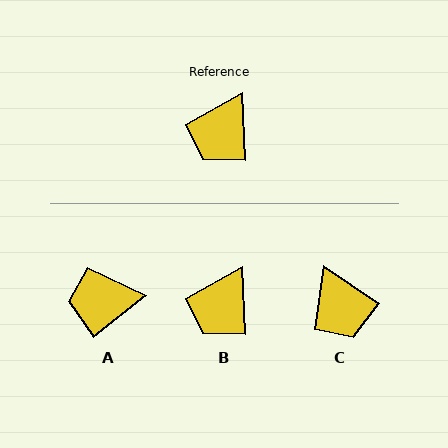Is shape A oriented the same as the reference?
No, it is off by about 54 degrees.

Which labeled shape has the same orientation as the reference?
B.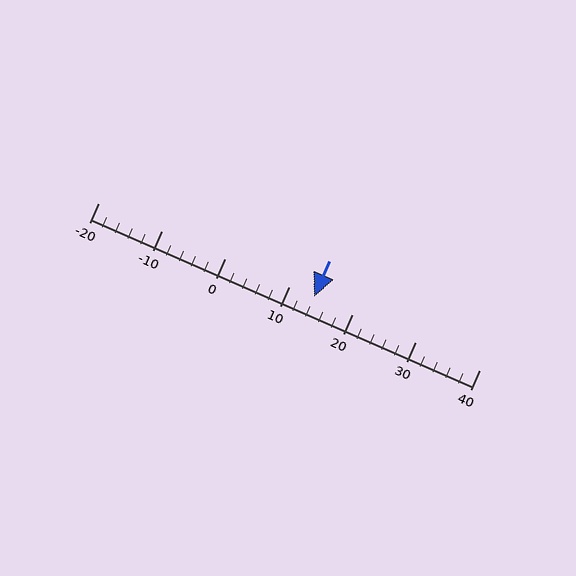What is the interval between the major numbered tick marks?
The major tick marks are spaced 10 units apart.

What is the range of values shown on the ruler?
The ruler shows values from -20 to 40.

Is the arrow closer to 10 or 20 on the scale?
The arrow is closer to 10.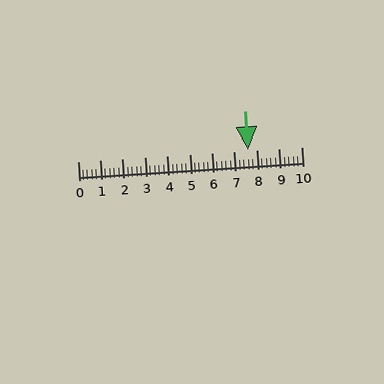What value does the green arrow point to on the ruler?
The green arrow points to approximately 7.6.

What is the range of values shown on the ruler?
The ruler shows values from 0 to 10.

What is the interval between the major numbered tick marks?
The major tick marks are spaced 1 units apart.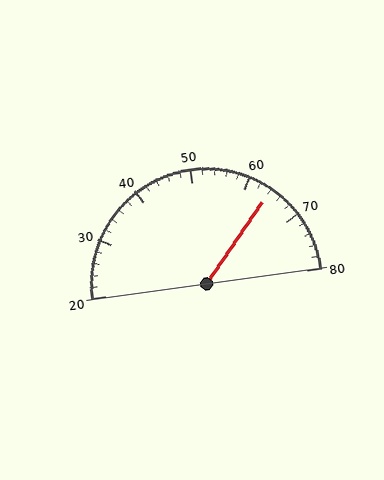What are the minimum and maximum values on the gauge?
The gauge ranges from 20 to 80.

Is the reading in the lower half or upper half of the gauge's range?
The reading is in the upper half of the range (20 to 80).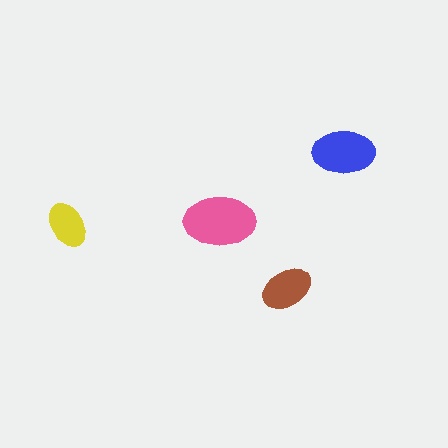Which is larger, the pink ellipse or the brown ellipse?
The pink one.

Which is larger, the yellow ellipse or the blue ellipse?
The blue one.